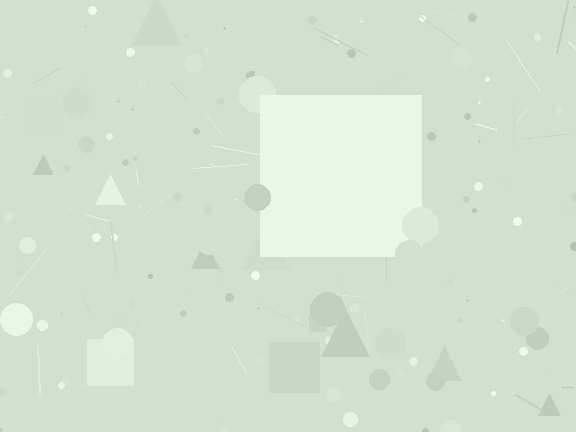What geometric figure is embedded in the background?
A square is embedded in the background.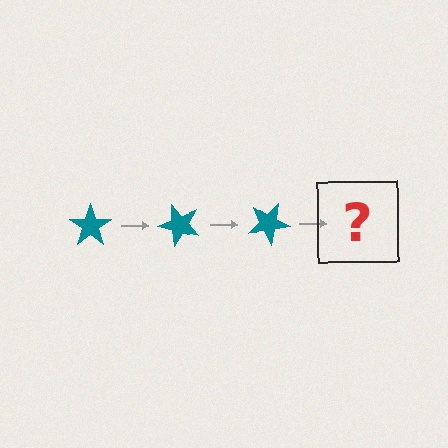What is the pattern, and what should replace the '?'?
The pattern is that the star rotates 50 degrees each step. The '?' should be a teal star rotated 150 degrees.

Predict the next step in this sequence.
The next step is a teal star rotated 150 degrees.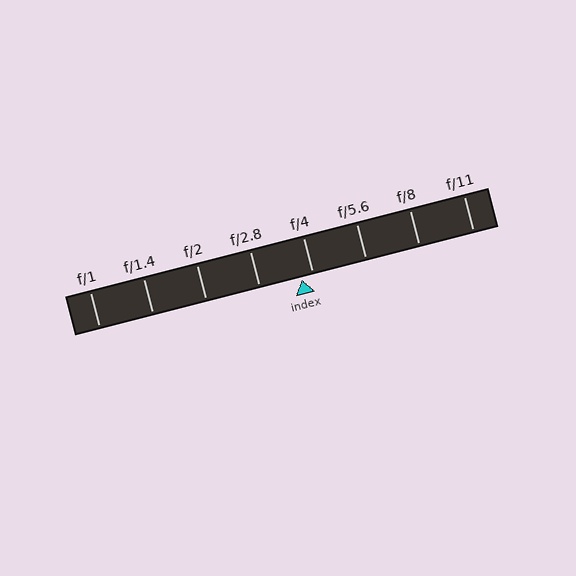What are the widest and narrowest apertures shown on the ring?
The widest aperture shown is f/1 and the narrowest is f/11.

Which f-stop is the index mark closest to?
The index mark is closest to f/4.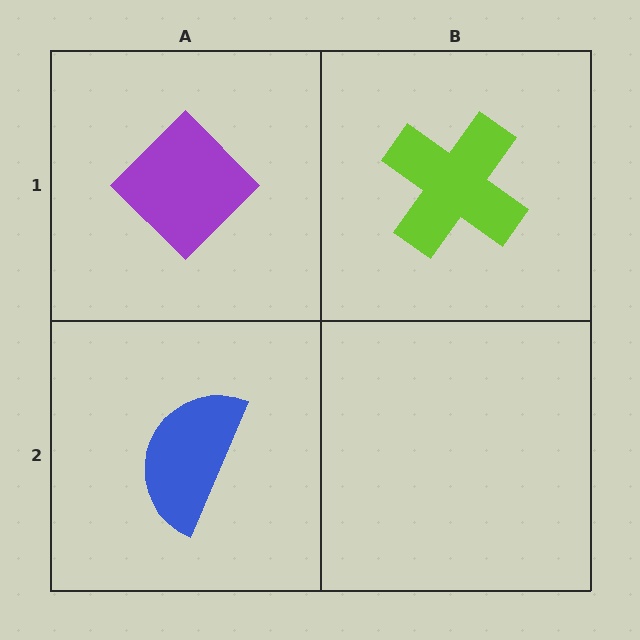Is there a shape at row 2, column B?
No, that cell is empty.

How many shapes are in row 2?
1 shape.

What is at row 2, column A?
A blue semicircle.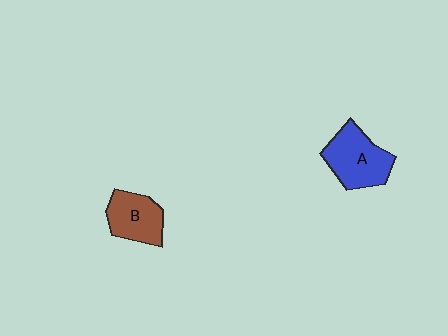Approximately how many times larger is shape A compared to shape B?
Approximately 1.3 times.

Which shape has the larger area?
Shape A (blue).